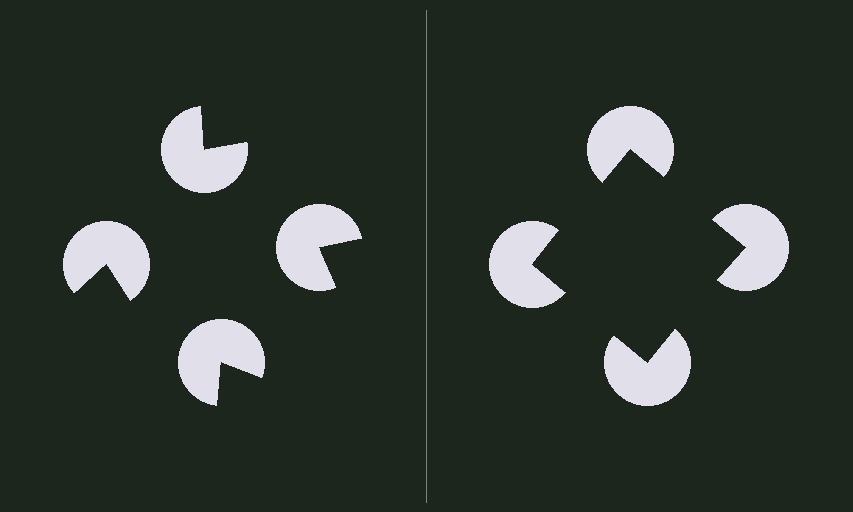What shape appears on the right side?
An illusory square.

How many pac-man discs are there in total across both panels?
8 — 4 on each side.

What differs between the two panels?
The pac-man discs are positioned identically on both sides; only the wedge orientations differ. On the right they align to a square; on the left they are misaligned.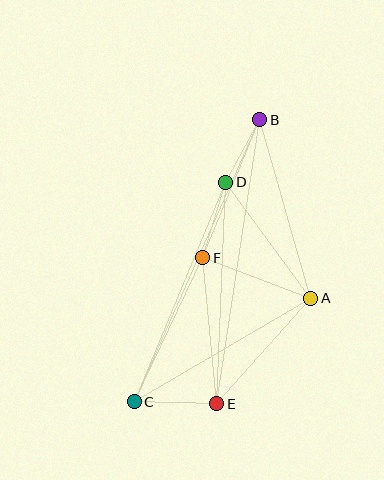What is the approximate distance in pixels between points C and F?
The distance between C and F is approximately 160 pixels.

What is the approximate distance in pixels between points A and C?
The distance between A and C is approximately 204 pixels.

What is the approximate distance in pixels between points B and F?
The distance between B and F is approximately 149 pixels.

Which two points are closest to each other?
Points B and D are closest to each other.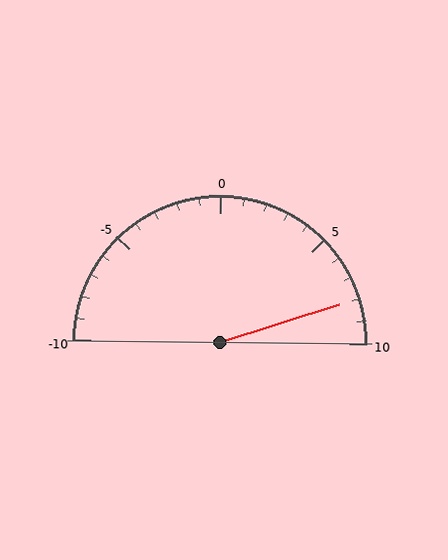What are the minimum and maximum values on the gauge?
The gauge ranges from -10 to 10.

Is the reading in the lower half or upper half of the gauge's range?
The reading is in the upper half of the range (-10 to 10).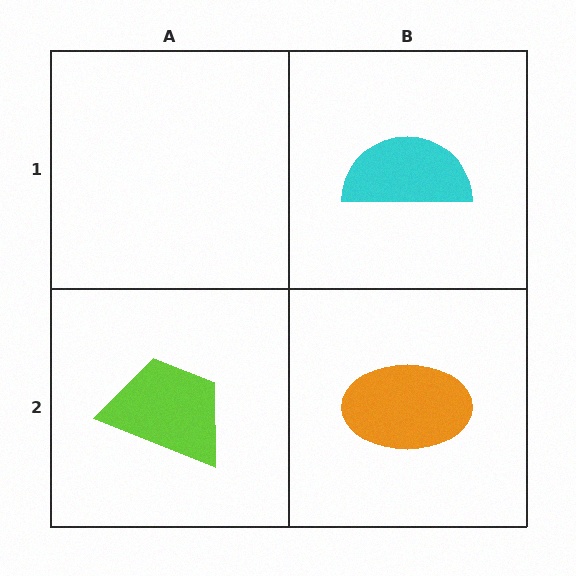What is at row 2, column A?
A lime trapezoid.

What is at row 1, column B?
A cyan semicircle.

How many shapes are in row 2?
2 shapes.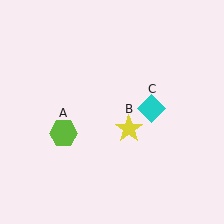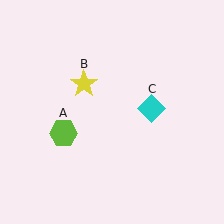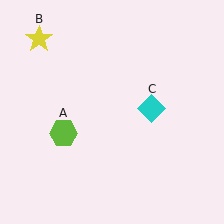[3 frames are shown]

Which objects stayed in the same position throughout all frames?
Lime hexagon (object A) and cyan diamond (object C) remained stationary.